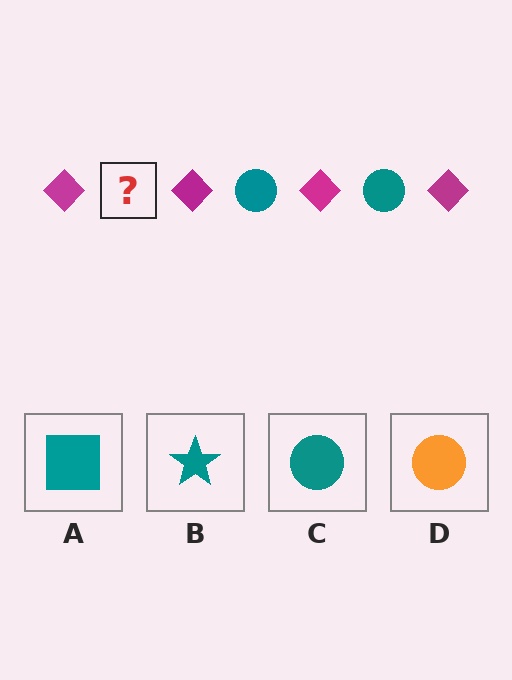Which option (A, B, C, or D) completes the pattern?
C.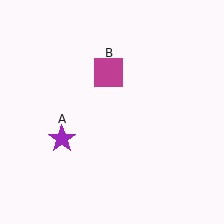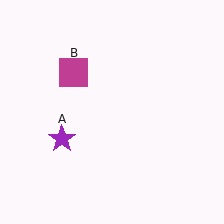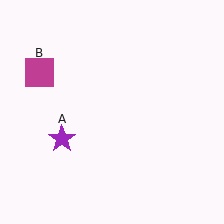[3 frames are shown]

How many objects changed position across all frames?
1 object changed position: magenta square (object B).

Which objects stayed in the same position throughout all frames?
Purple star (object A) remained stationary.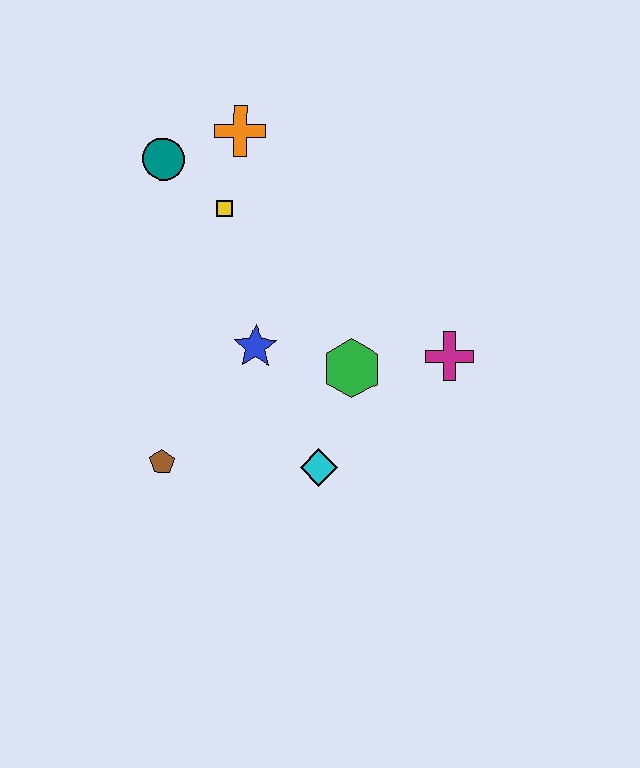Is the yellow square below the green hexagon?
No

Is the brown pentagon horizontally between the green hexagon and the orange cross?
No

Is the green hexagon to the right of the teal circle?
Yes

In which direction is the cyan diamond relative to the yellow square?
The cyan diamond is below the yellow square.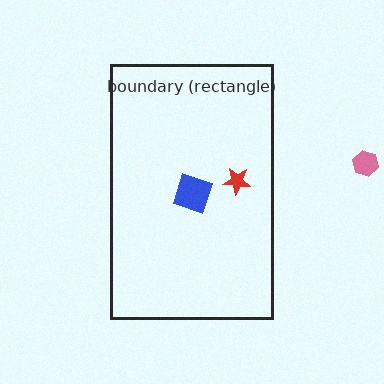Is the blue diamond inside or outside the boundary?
Inside.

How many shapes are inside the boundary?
2 inside, 1 outside.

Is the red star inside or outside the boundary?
Inside.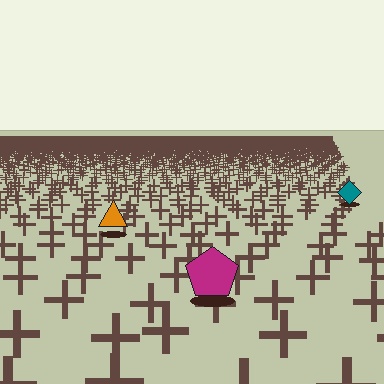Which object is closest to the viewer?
The magenta pentagon is closest. The texture marks near it are larger and more spread out.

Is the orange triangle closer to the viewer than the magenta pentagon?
No. The magenta pentagon is closer — you can tell from the texture gradient: the ground texture is coarser near it.